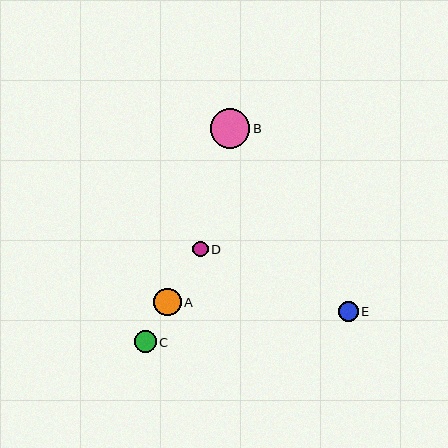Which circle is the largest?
Circle B is the largest with a size of approximately 40 pixels.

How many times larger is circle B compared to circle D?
Circle B is approximately 2.6 times the size of circle D.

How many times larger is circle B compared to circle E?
Circle B is approximately 2.0 times the size of circle E.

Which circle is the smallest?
Circle D is the smallest with a size of approximately 15 pixels.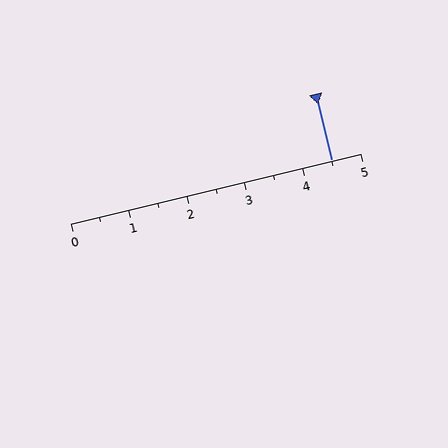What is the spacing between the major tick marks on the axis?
The major ticks are spaced 1 apart.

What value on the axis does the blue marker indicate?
The marker indicates approximately 4.5.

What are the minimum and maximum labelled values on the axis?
The axis runs from 0 to 5.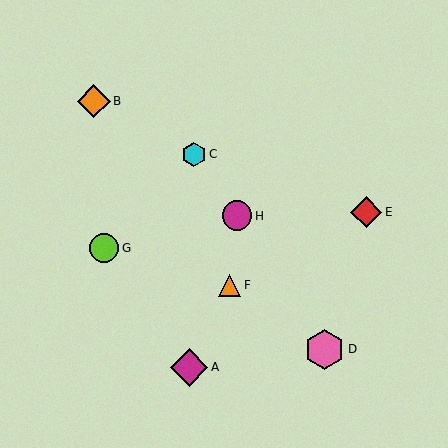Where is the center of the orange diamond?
The center of the orange diamond is at (94, 101).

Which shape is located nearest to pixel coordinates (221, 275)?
The orange triangle (labeled F) at (229, 285) is nearest to that location.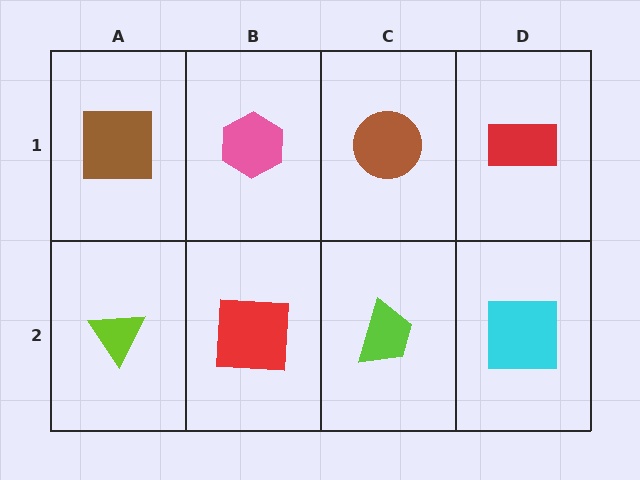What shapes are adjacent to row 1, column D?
A cyan square (row 2, column D), a brown circle (row 1, column C).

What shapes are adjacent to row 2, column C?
A brown circle (row 1, column C), a red square (row 2, column B), a cyan square (row 2, column D).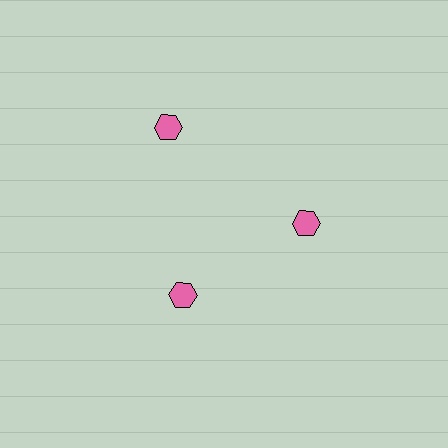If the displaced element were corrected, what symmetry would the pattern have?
It would have 3-fold rotational symmetry — the pattern would map onto itself every 120 degrees.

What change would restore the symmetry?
The symmetry would be restored by moving it inward, back onto the ring so that all 3 hexagons sit at equal angles and equal distance from the center.